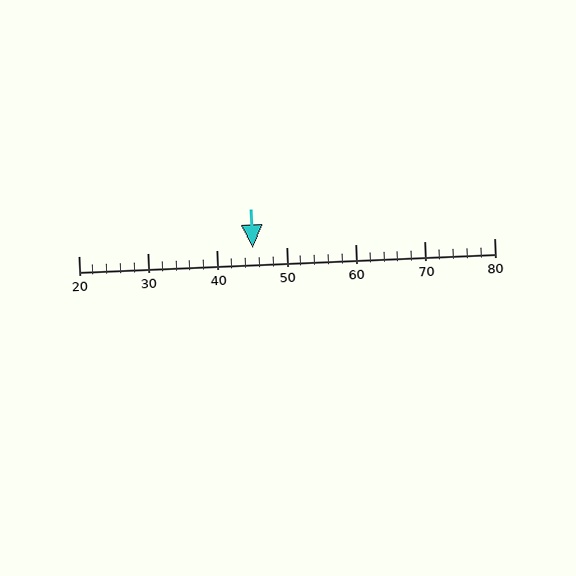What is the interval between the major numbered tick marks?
The major tick marks are spaced 10 units apart.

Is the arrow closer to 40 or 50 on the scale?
The arrow is closer to 50.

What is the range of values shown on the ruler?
The ruler shows values from 20 to 80.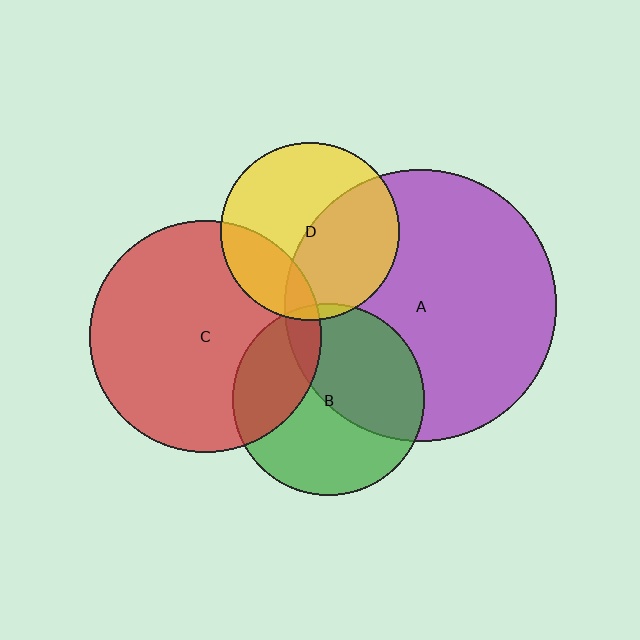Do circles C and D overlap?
Yes.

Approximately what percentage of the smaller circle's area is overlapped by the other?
Approximately 20%.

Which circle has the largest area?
Circle A (purple).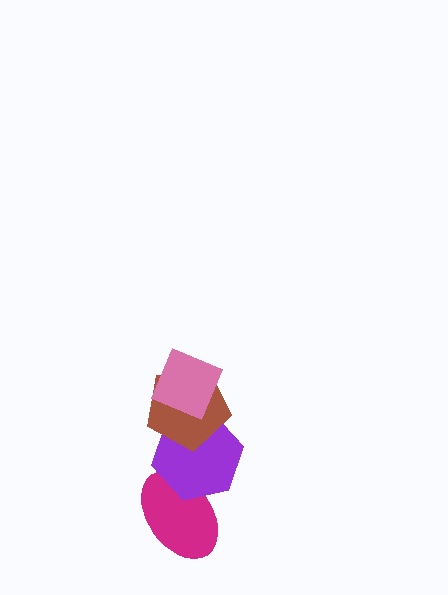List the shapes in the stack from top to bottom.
From top to bottom: the pink diamond, the brown pentagon, the purple hexagon, the magenta ellipse.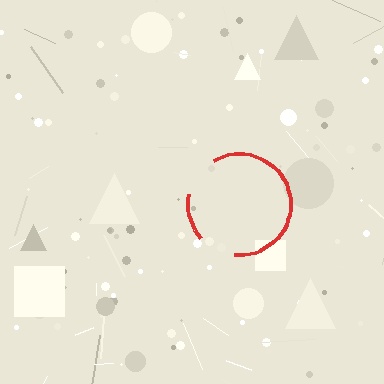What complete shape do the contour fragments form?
The contour fragments form a circle.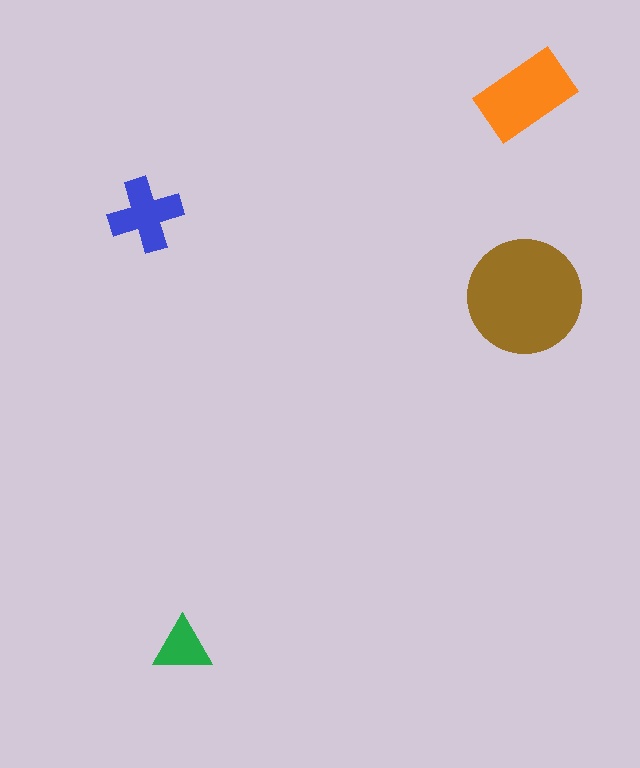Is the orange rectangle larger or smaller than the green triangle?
Larger.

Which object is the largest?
The brown circle.